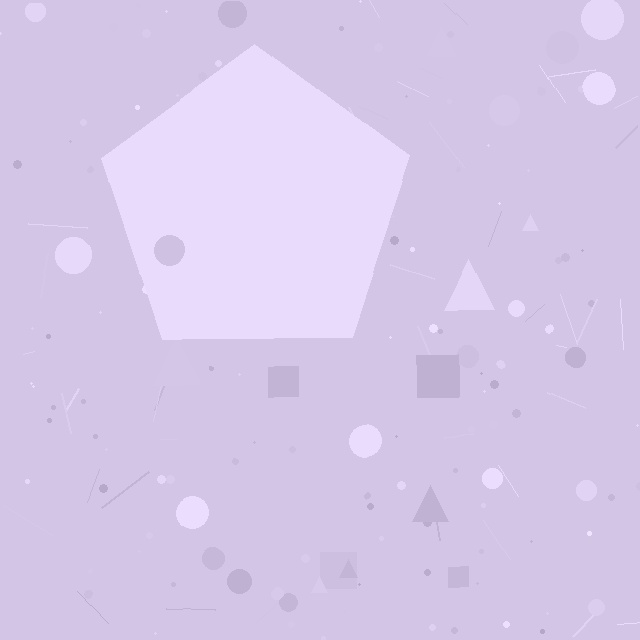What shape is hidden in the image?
A pentagon is hidden in the image.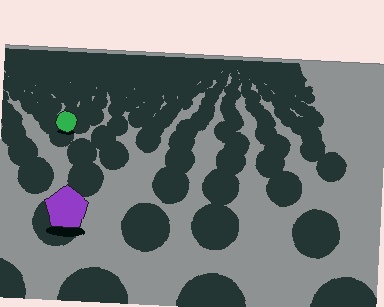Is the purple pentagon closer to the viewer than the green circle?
Yes. The purple pentagon is closer — you can tell from the texture gradient: the ground texture is coarser near it.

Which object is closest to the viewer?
The purple pentagon is closest. The texture marks near it are larger and more spread out.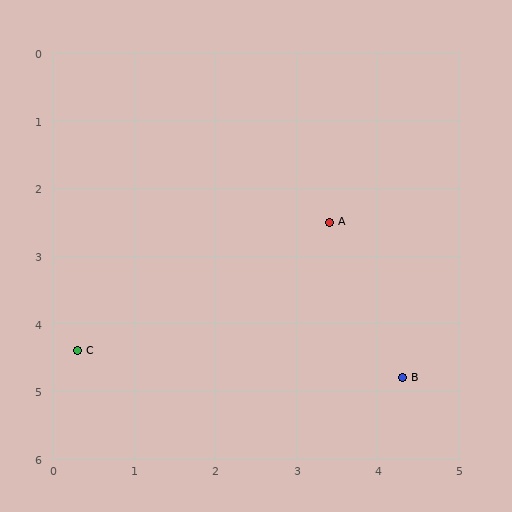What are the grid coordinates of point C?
Point C is at approximately (0.3, 4.4).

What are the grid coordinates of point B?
Point B is at approximately (4.3, 4.8).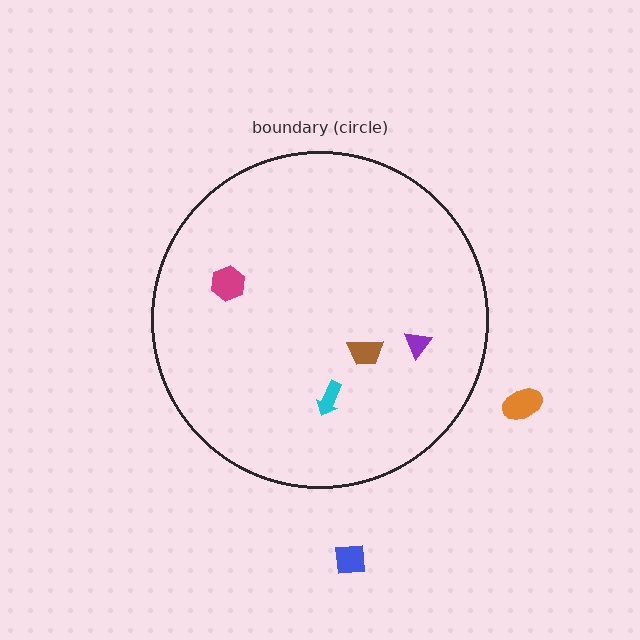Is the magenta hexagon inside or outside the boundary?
Inside.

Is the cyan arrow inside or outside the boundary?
Inside.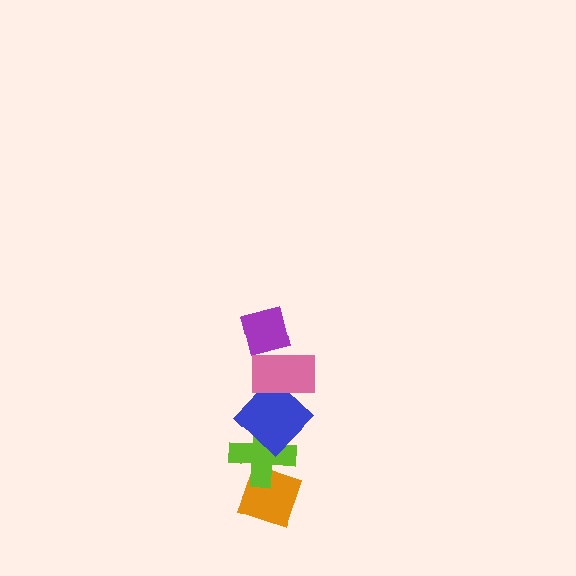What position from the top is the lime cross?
The lime cross is 4th from the top.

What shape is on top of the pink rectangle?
The purple square is on top of the pink rectangle.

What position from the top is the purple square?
The purple square is 1st from the top.